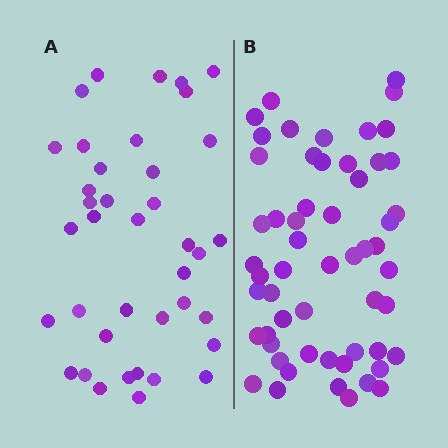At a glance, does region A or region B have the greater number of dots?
Region B (the right region) has more dots.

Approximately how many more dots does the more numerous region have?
Region B has approximately 15 more dots than region A.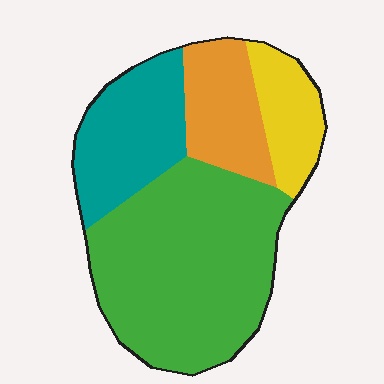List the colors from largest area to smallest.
From largest to smallest: green, teal, orange, yellow.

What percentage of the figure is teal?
Teal covers 21% of the figure.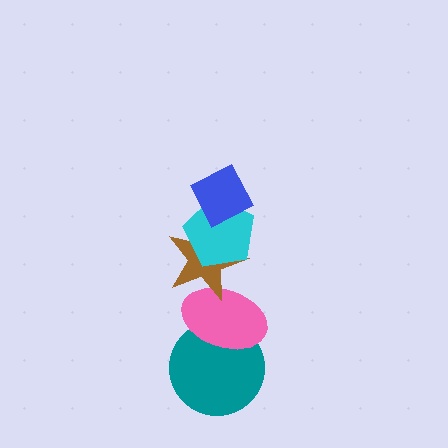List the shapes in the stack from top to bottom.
From top to bottom: the blue diamond, the cyan pentagon, the brown star, the pink ellipse, the teal circle.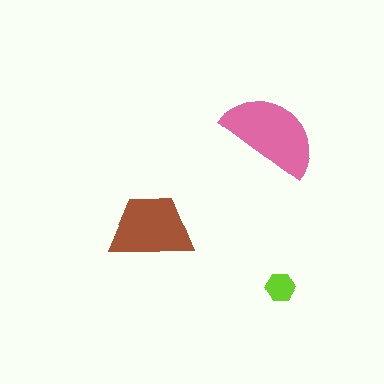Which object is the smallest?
The lime hexagon.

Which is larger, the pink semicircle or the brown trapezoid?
The pink semicircle.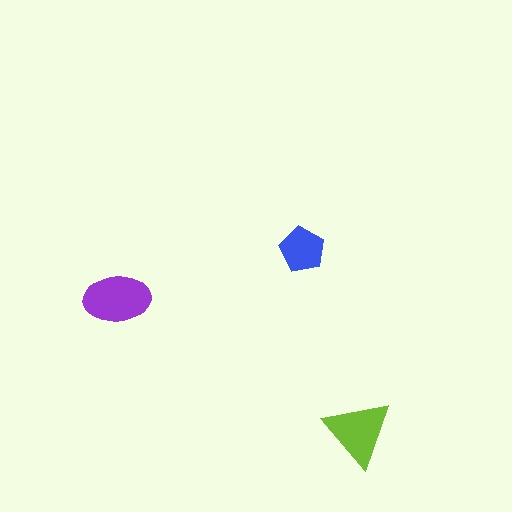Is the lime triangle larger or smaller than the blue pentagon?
Larger.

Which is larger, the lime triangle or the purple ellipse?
The purple ellipse.